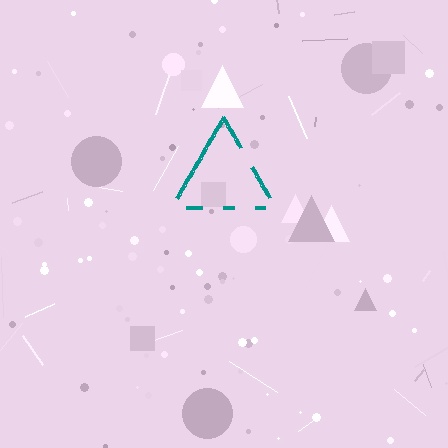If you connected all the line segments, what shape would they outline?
They would outline a triangle.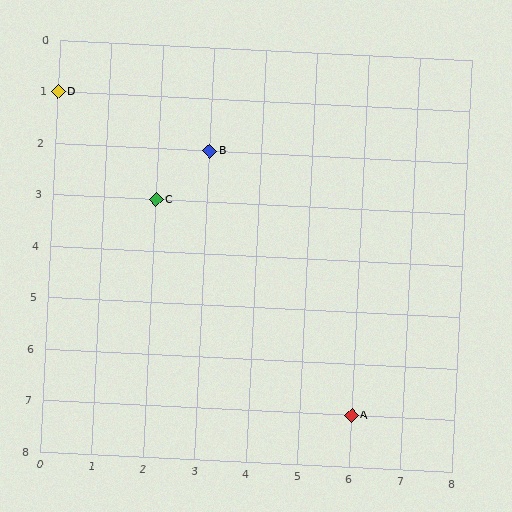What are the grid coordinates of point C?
Point C is at grid coordinates (2, 3).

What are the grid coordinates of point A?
Point A is at grid coordinates (6, 7).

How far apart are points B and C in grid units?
Points B and C are 1 column and 1 row apart (about 1.4 grid units diagonally).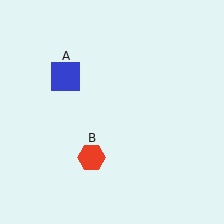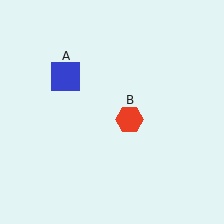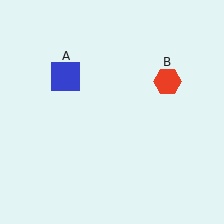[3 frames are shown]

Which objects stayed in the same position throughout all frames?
Blue square (object A) remained stationary.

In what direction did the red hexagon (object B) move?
The red hexagon (object B) moved up and to the right.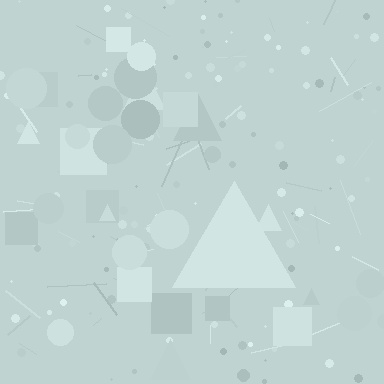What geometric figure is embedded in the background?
A triangle is embedded in the background.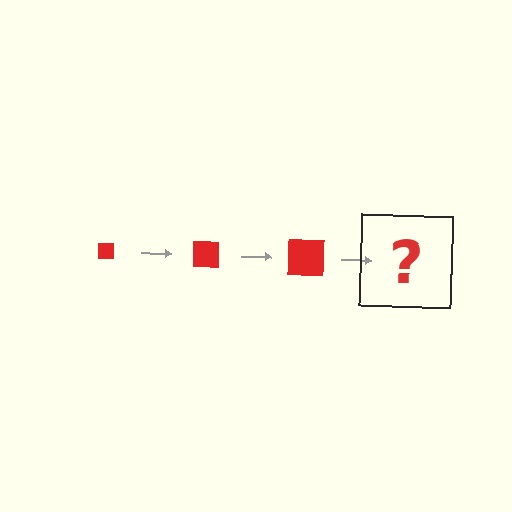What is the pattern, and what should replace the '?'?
The pattern is that the square gets progressively larger each step. The '?' should be a red square, larger than the previous one.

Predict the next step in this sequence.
The next step is a red square, larger than the previous one.